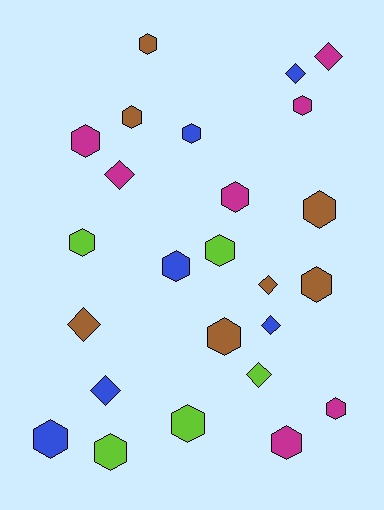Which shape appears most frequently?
Hexagon, with 17 objects.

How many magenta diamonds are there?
There are 2 magenta diamonds.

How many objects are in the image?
There are 25 objects.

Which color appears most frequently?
Brown, with 7 objects.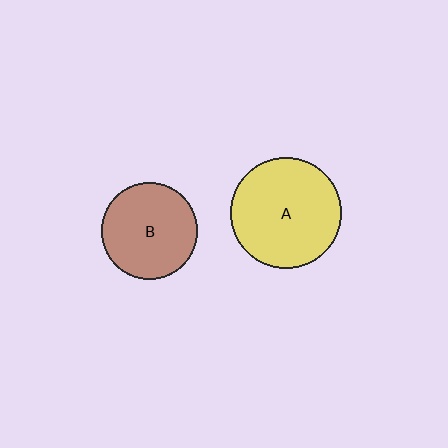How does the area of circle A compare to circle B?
Approximately 1.3 times.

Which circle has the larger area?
Circle A (yellow).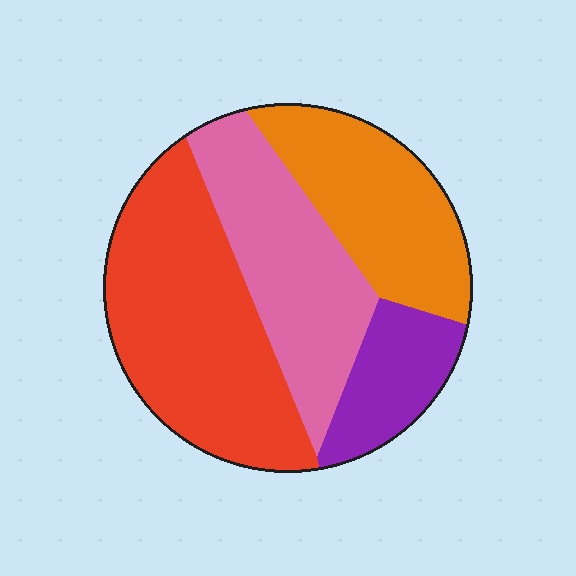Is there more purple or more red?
Red.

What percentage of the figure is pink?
Pink takes up about one quarter (1/4) of the figure.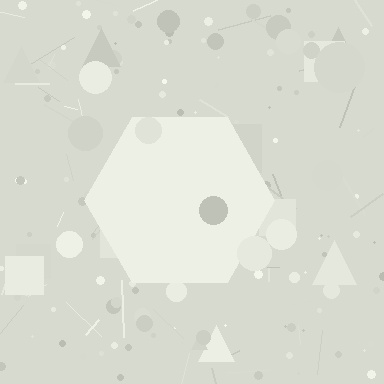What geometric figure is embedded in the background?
A hexagon is embedded in the background.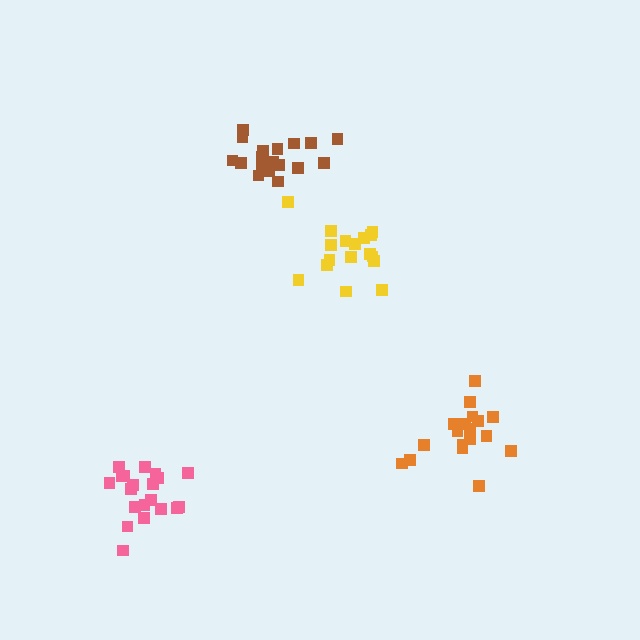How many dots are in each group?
Group 1: 18 dots, Group 2: 17 dots, Group 3: 19 dots, Group 4: 20 dots (74 total).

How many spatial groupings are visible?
There are 4 spatial groupings.